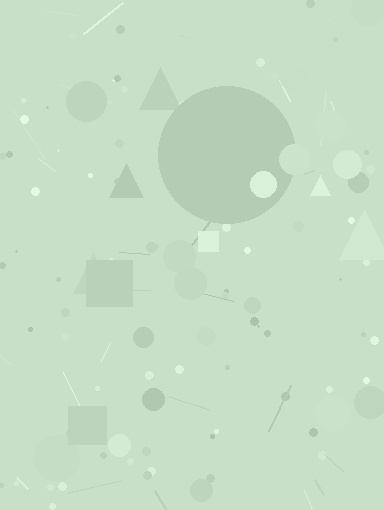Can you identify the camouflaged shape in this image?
The camouflaged shape is a circle.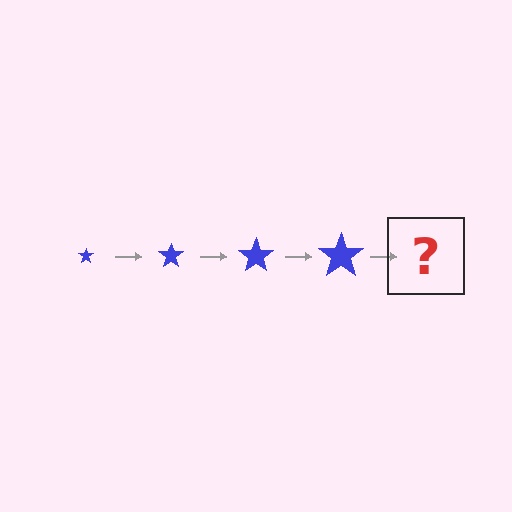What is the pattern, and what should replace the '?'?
The pattern is that the star gets progressively larger each step. The '?' should be a blue star, larger than the previous one.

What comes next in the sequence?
The next element should be a blue star, larger than the previous one.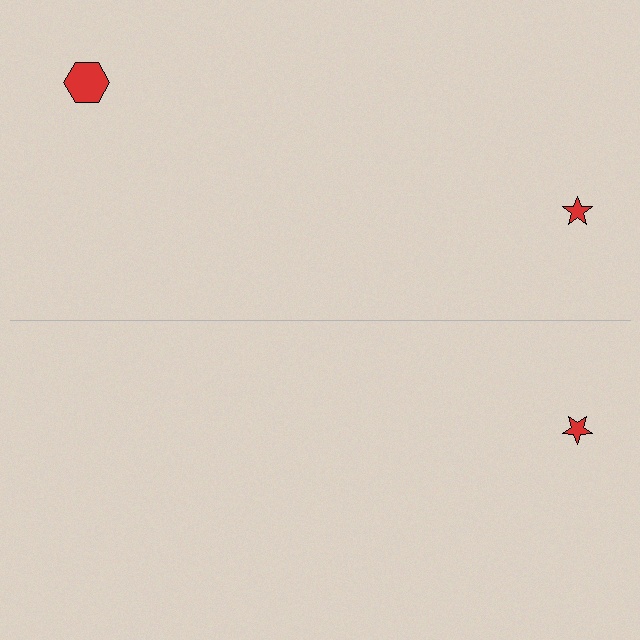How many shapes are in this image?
There are 3 shapes in this image.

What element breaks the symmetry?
A red hexagon is missing from the bottom side.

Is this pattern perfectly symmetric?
No, the pattern is not perfectly symmetric. A red hexagon is missing from the bottom side.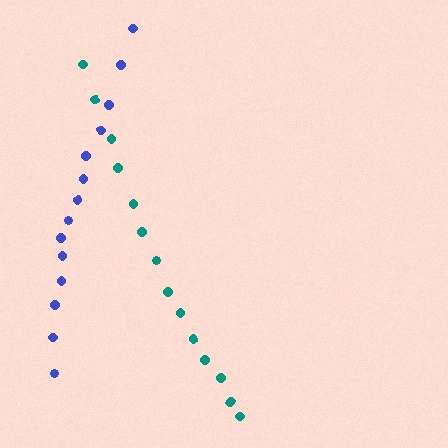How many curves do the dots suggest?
There are 2 distinct paths.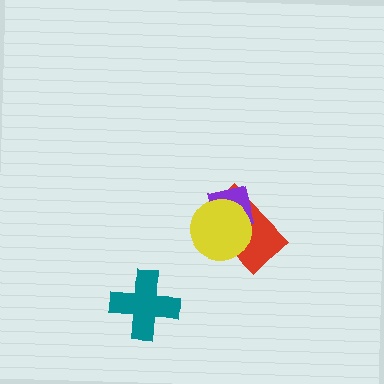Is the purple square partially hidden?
Yes, it is partially covered by another shape.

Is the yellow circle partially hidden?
No, no other shape covers it.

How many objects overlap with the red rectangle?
2 objects overlap with the red rectangle.